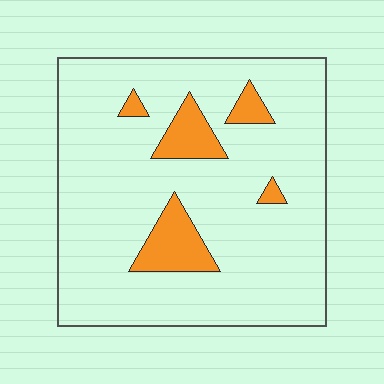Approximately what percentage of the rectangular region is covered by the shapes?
Approximately 10%.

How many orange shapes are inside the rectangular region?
5.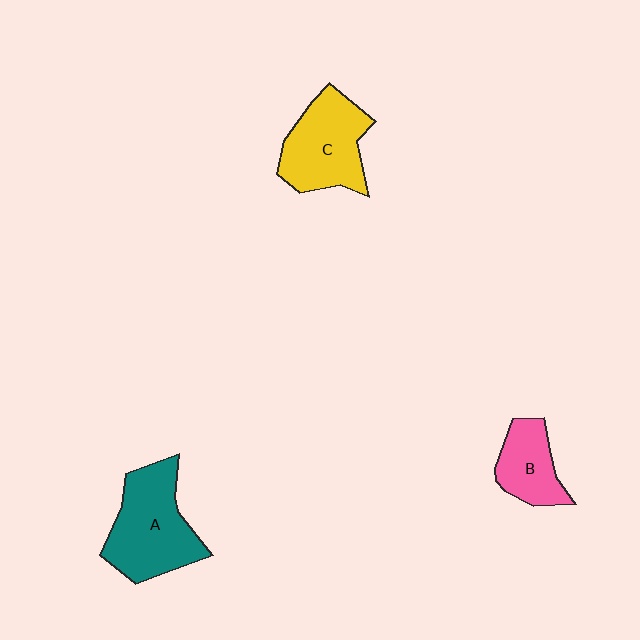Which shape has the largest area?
Shape A (teal).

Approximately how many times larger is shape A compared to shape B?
Approximately 1.8 times.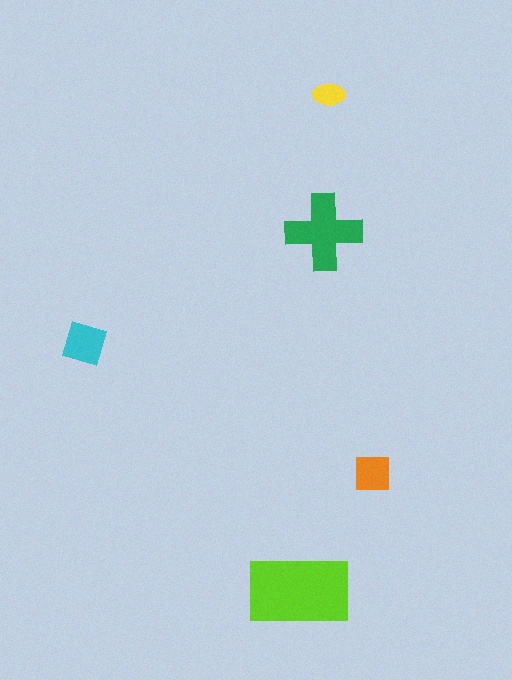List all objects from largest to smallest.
The lime rectangle, the green cross, the cyan diamond, the orange square, the yellow ellipse.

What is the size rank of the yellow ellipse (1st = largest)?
5th.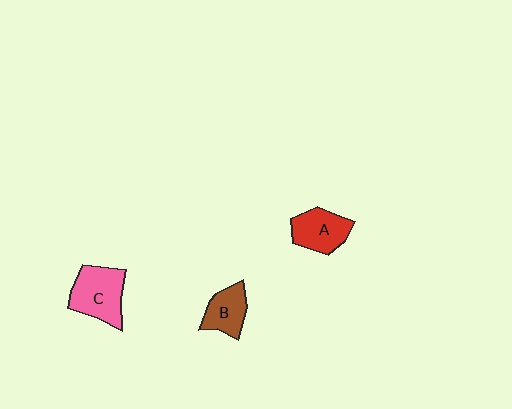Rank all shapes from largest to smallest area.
From largest to smallest: C (pink), A (red), B (brown).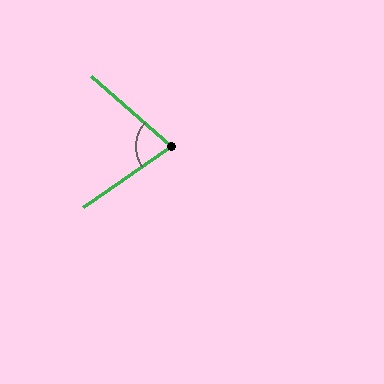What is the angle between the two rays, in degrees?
Approximately 76 degrees.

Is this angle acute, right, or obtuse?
It is acute.